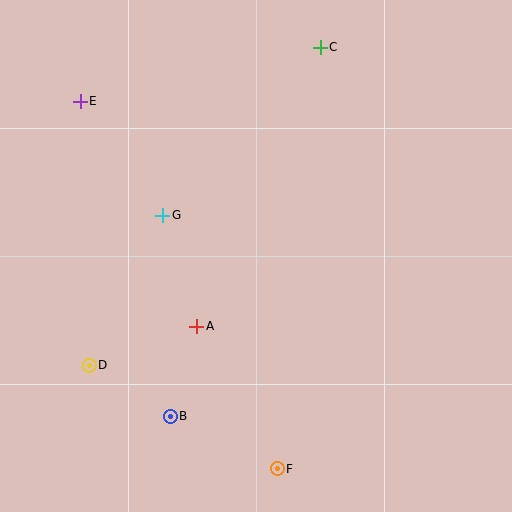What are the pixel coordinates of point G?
Point G is at (163, 215).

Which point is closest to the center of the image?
Point A at (197, 326) is closest to the center.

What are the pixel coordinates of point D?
Point D is at (89, 365).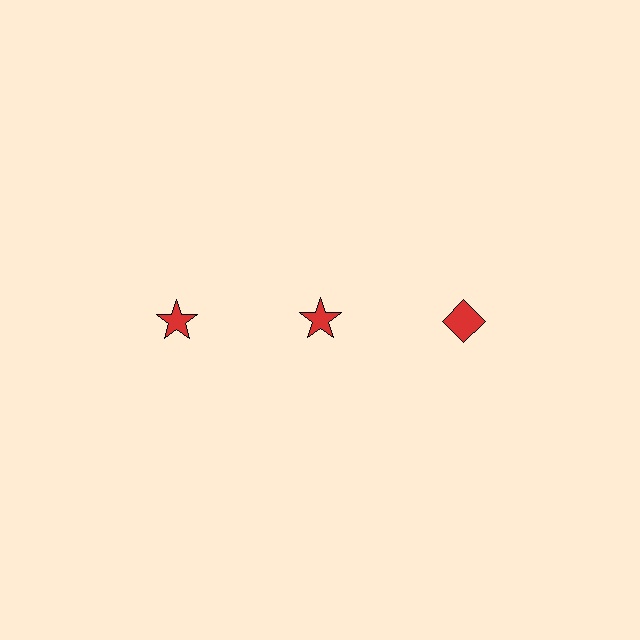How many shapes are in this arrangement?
There are 3 shapes arranged in a grid pattern.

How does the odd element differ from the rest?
It has a different shape: diamond instead of star.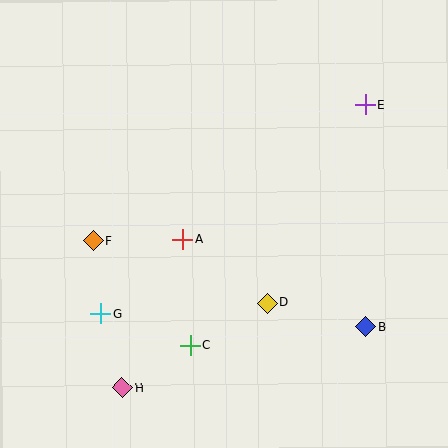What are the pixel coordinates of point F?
Point F is at (93, 241).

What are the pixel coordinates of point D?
Point D is at (267, 303).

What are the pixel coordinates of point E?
Point E is at (365, 104).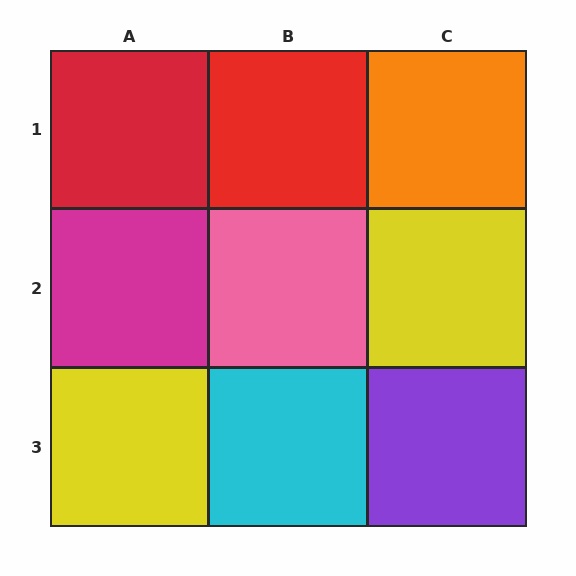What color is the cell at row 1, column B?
Red.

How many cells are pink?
1 cell is pink.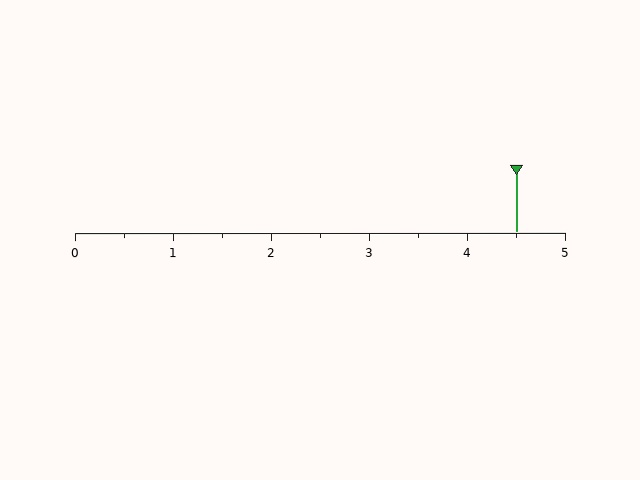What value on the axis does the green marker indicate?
The marker indicates approximately 4.5.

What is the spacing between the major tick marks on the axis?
The major ticks are spaced 1 apart.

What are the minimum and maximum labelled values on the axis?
The axis runs from 0 to 5.